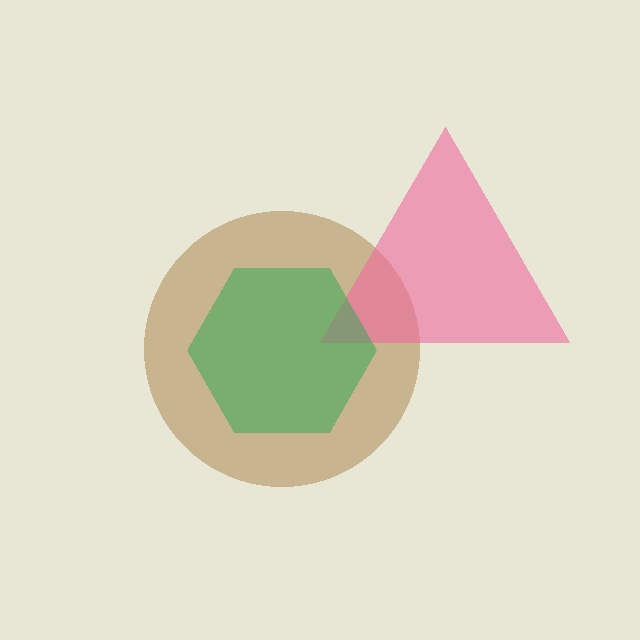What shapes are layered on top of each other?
The layered shapes are: a brown circle, a pink triangle, a green hexagon.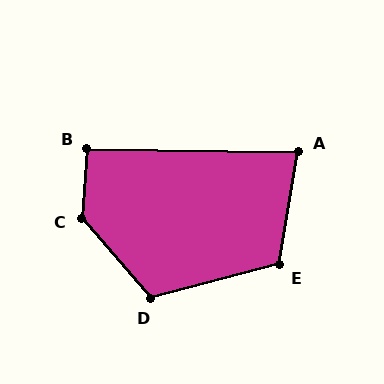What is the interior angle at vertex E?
Approximately 114 degrees (obtuse).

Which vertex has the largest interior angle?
C, at approximately 134 degrees.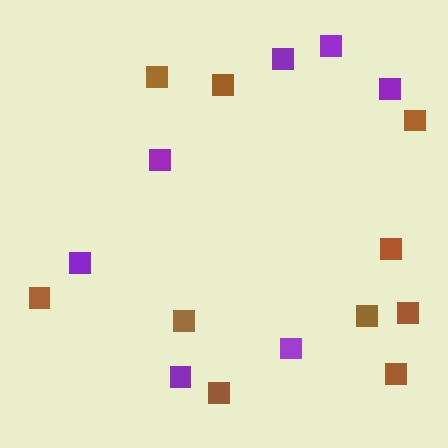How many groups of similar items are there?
There are 2 groups: one group of brown squares (10) and one group of purple squares (7).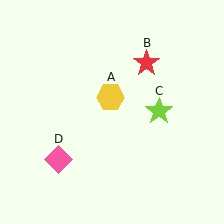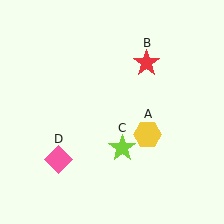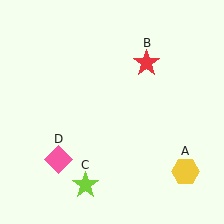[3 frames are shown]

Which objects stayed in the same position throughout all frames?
Red star (object B) and pink diamond (object D) remained stationary.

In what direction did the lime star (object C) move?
The lime star (object C) moved down and to the left.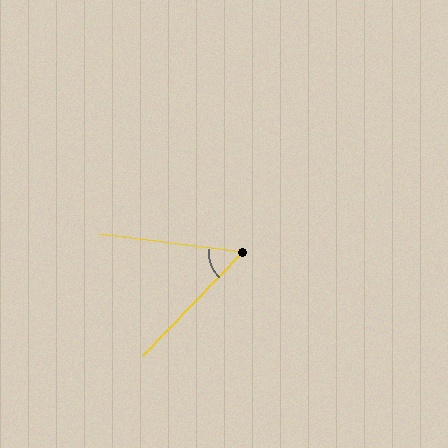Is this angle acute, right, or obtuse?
It is acute.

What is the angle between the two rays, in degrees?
Approximately 54 degrees.